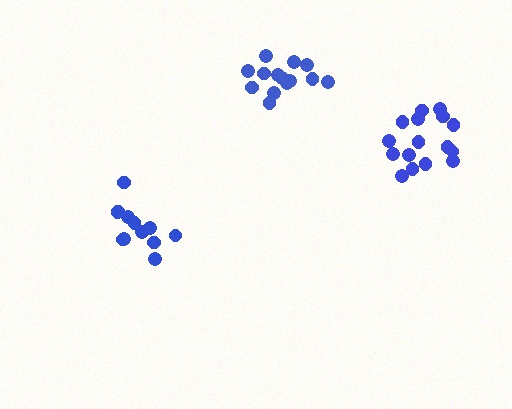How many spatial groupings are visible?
There are 3 spatial groupings.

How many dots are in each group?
Group 1: 14 dots, Group 2: 12 dots, Group 3: 16 dots (42 total).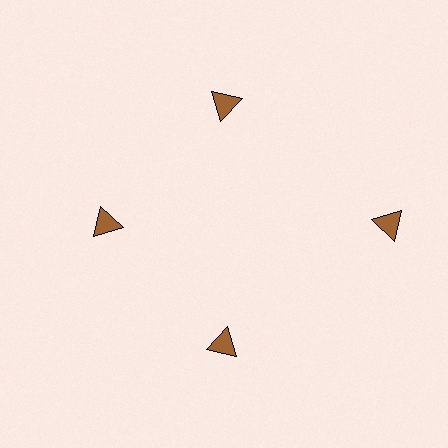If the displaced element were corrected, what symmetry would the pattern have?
It would have 4-fold rotational symmetry — the pattern would map onto itself every 90 degrees.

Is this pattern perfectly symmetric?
No. The 4 brown triangles are arranged in a ring, but one element near the 3 o'clock position is pushed outward from the center, breaking the 4-fold rotational symmetry.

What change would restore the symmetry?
The symmetry would be restored by moving it inward, back onto the ring so that all 4 triangles sit at equal angles and equal distance from the center.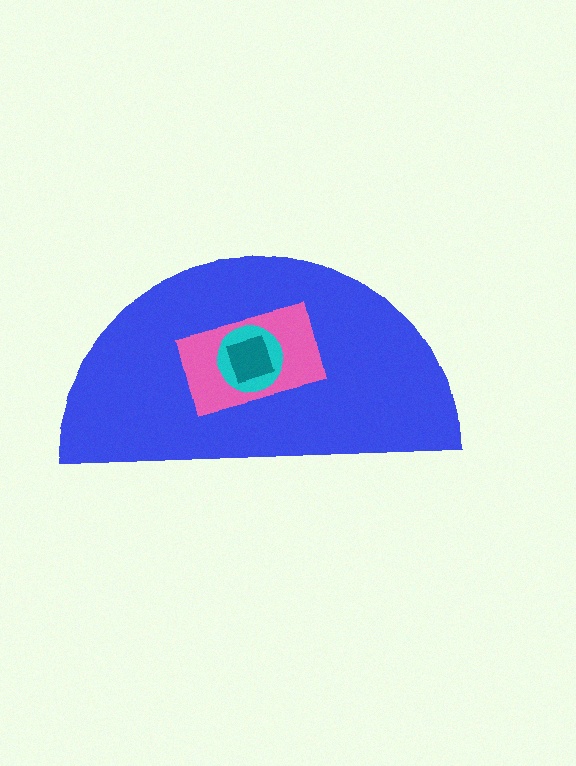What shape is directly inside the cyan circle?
The teal square.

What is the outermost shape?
The blue semicircle.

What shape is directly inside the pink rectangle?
The cyan circle.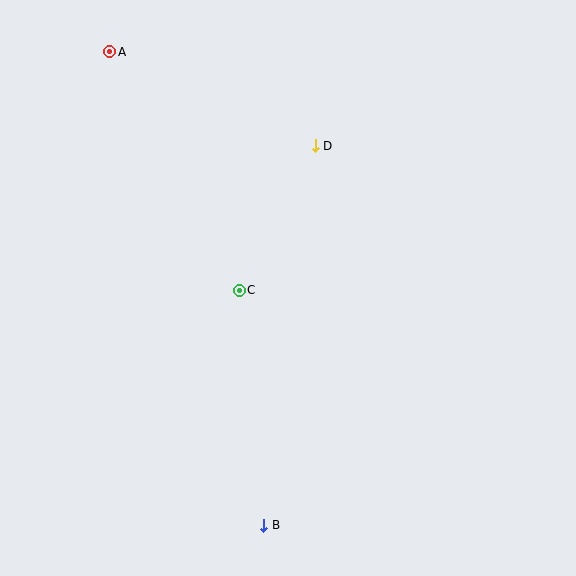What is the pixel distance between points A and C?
The distance between A and C is 271 pixels.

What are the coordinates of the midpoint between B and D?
The midpoint between B and D is at (289, 336).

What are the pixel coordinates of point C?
Point C is at (239, 290).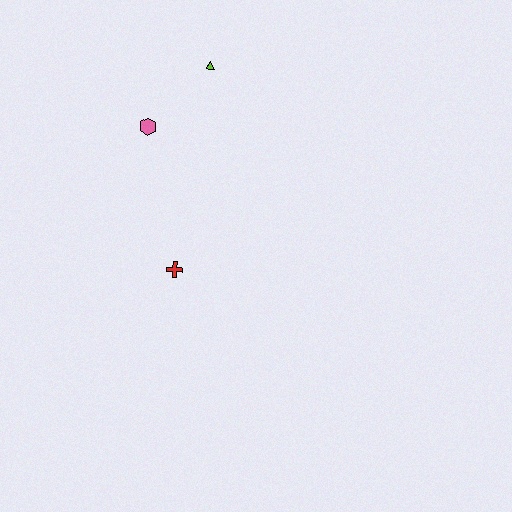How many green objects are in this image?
There are no green objects.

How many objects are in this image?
There are 3 objects.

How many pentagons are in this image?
There are no pentagons.